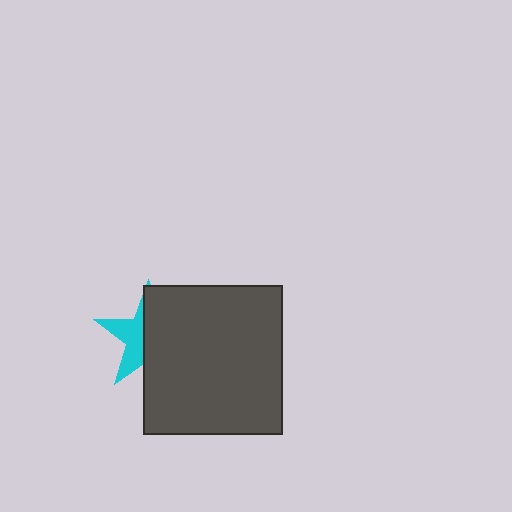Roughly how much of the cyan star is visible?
A small part of it is visible (roughly 41%).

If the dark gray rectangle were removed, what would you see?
You would see the complete cyan star.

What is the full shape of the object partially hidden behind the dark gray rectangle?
The partially hidden object is a cyan star.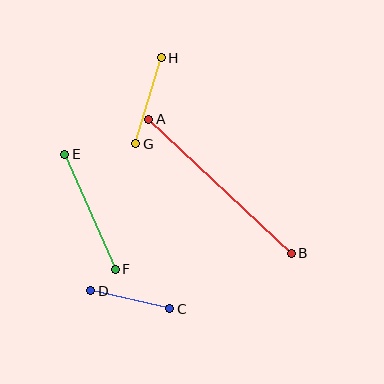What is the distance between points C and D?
The distance is approximately 81 pixels.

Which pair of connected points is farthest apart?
Points A and B are farthest apart.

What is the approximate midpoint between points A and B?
The midpoint is at approximately (220, 186) pixels.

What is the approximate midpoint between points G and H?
The midpoint is at approximately (148, 101) pixels.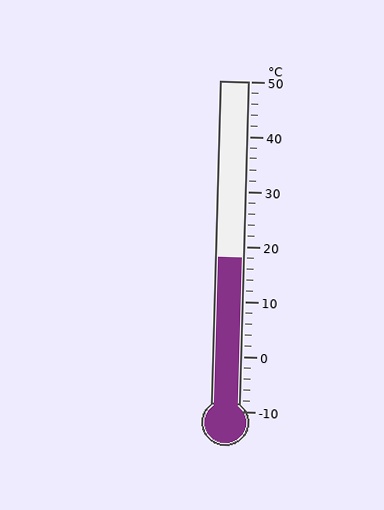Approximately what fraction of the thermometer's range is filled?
The thermometer is filled to approximately 45% of its range.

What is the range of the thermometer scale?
The thermometer scale ranges from -10°C to 50°C.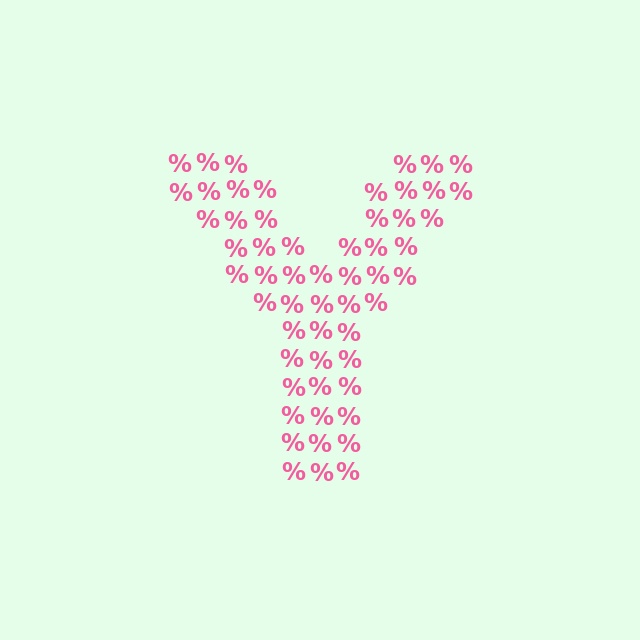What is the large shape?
The large shape is the letter Y.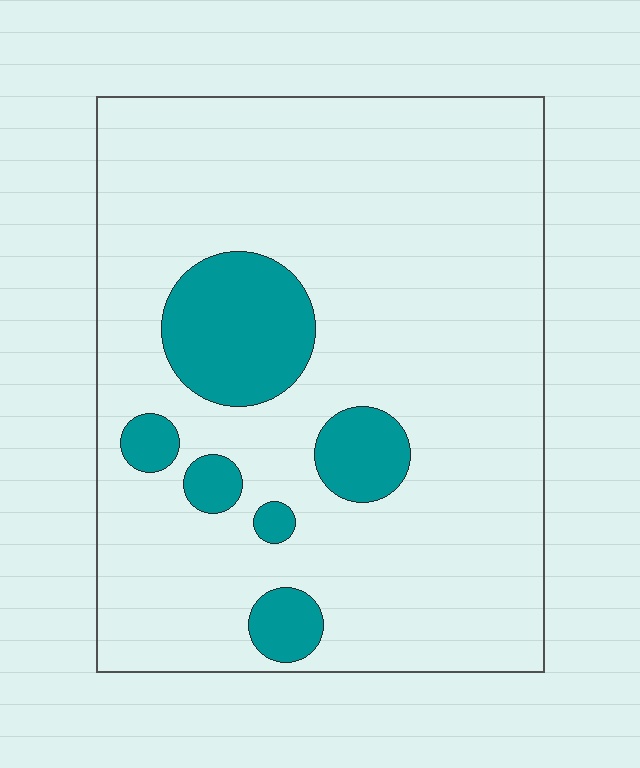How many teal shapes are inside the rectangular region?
6.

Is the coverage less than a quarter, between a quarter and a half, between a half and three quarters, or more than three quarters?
Less than a quarter.